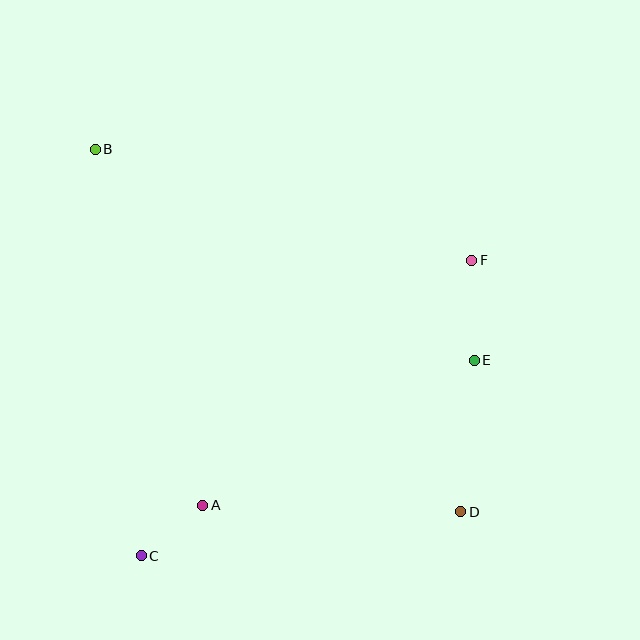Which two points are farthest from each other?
Points B and D are farthest from each other.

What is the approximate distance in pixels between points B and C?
The distance between B and C is approximately 409 pixels.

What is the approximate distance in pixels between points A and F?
The distance between A and F is approximately 364 pixels.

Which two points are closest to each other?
Points A and C are closest to each other.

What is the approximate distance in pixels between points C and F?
The distance between C and F is approximately 444 pixels.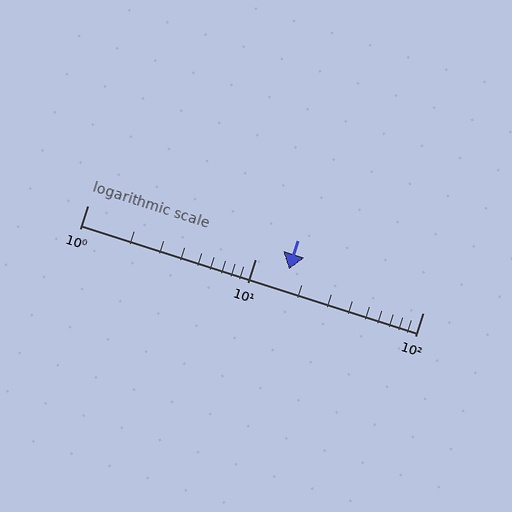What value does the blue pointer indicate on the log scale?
The pointer indicates approximately 16.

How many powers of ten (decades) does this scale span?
The scale spans 2 decades, from 1 to 100.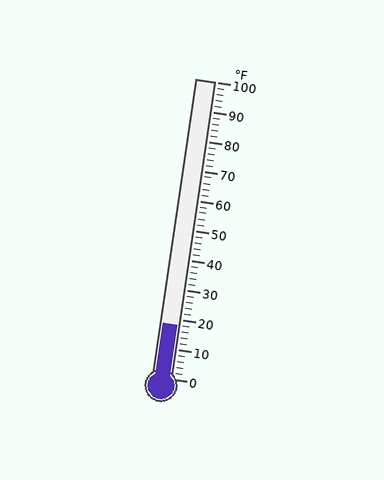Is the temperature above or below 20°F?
The temperature is below 20°F.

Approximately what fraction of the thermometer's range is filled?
The thermometer is filled to approximately 20% of its range.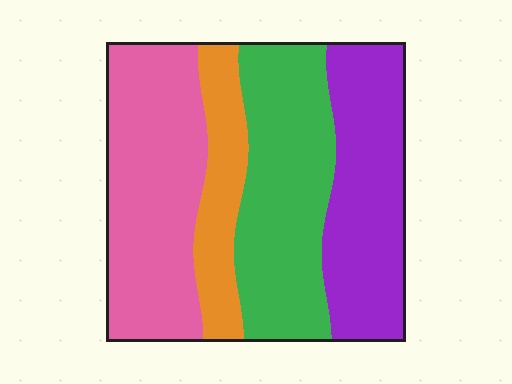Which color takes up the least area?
Orange, at roughly 15%.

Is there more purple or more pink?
Pink.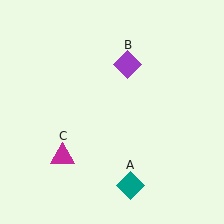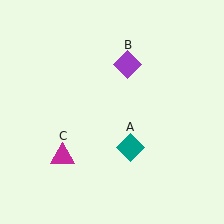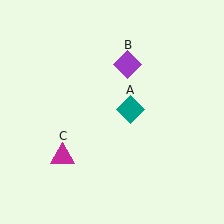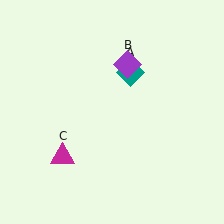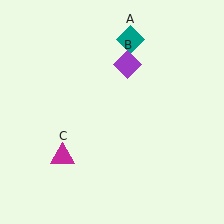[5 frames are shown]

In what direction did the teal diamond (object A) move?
The teal diamond (object A) moved up.